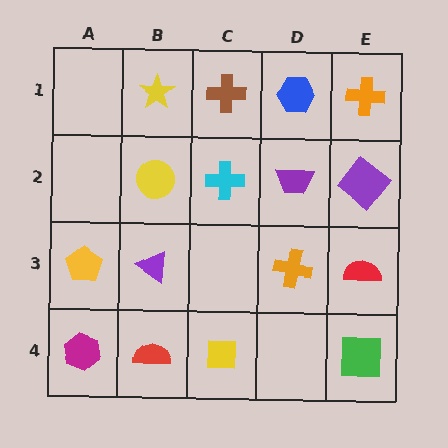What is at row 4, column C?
A yellow square.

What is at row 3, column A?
A yellow pentagon.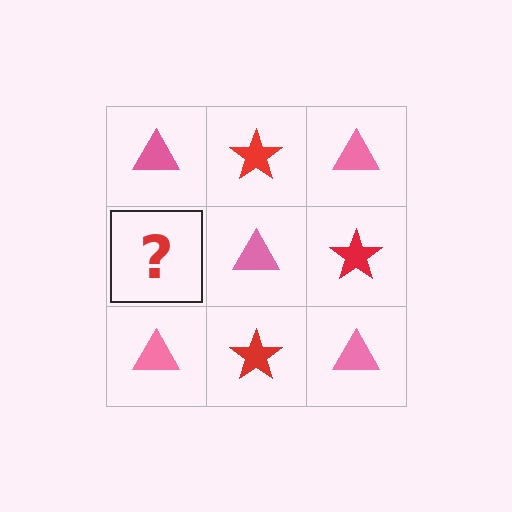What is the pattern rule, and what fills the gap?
The rule is that it alternates pink triangle and red star in a checkerboard pattern. The gap should be filled with a red star.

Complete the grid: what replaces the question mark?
The question mark should be replaced with a red star.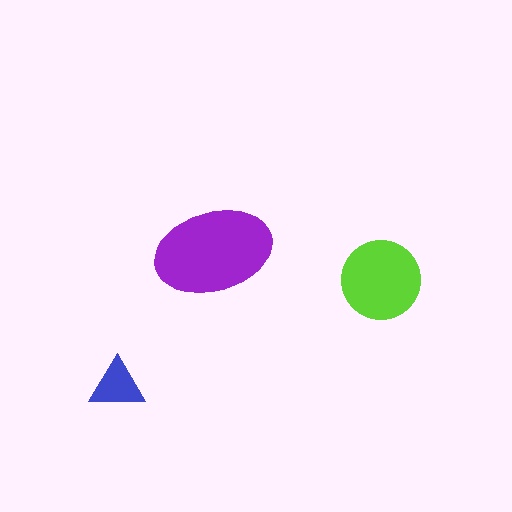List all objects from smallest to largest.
The blue triangle, the lime circle, the purple ellipse.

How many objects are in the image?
There are 3 objects in the image.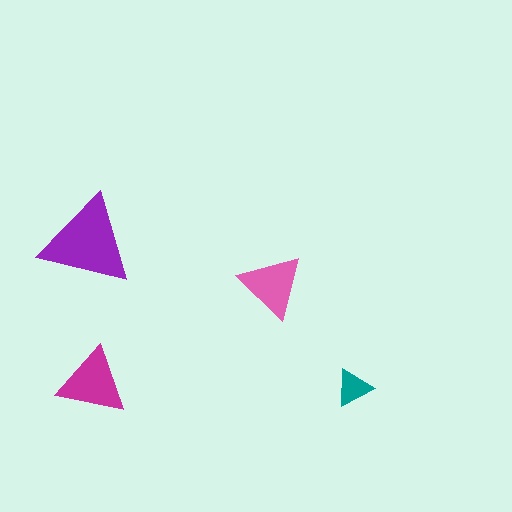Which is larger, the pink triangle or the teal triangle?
The pink one.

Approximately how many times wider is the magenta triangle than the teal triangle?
About 2 times wider.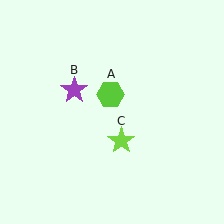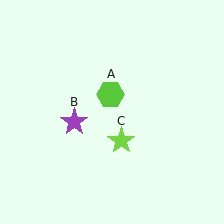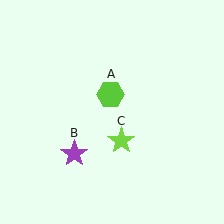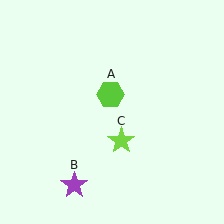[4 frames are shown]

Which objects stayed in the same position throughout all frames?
Lime hexagon (object A) and lime star (object C) remained stationary.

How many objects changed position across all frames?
1 object changed position: purple star (object B).